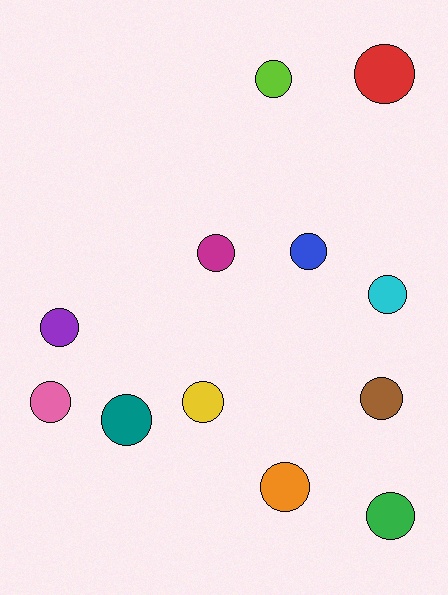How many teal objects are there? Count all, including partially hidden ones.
There is 1 teal object.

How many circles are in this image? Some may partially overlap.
There are 12 circles.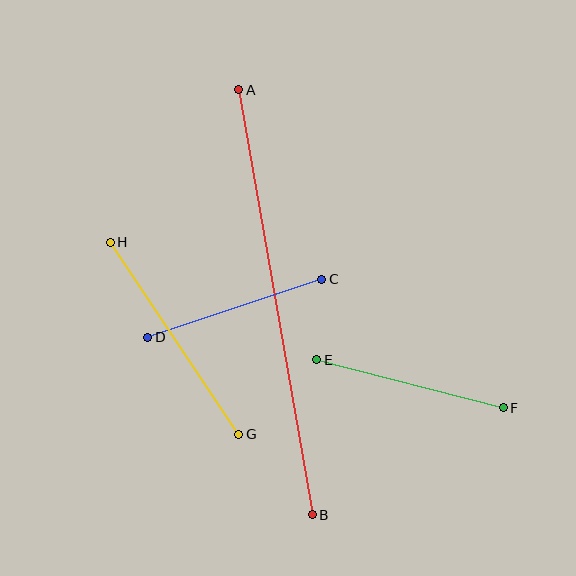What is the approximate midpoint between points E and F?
The midpoint is at approximately (410, 384) pixels.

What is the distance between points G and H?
The distance is approximately 231 pixels.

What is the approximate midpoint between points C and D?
The midpoint is at approximately (235, 308) pixels.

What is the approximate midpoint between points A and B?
The midpoint is at approximately (276, 302) pixels.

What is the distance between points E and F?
The distance is approximately 193 pixels.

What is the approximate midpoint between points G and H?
The midpoint is at approximately (175, 338) pixels.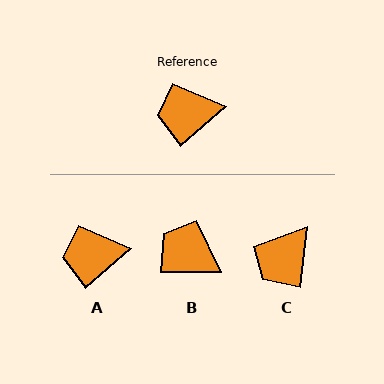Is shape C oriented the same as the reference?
No, it is off by about 42 degrees.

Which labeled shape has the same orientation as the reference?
A.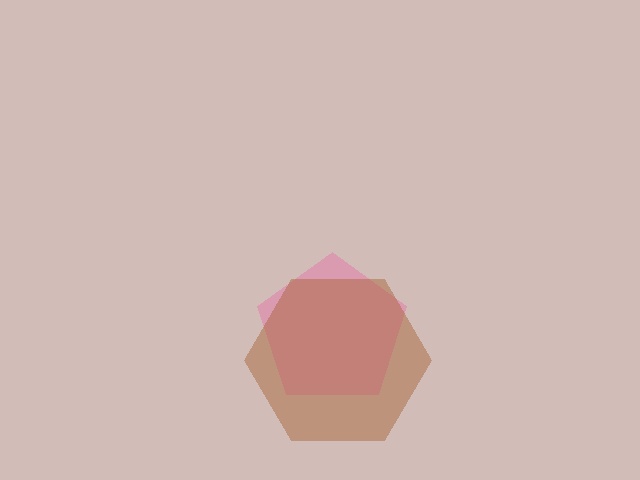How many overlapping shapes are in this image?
There are 2 overlapping shapes in the image.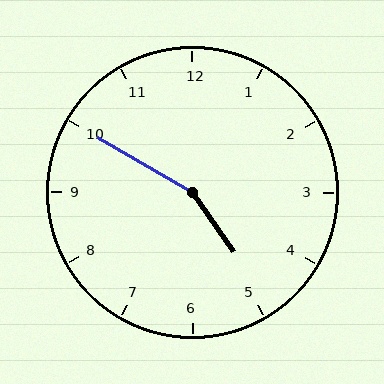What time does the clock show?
4:50.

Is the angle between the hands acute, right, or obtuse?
It is obtuse.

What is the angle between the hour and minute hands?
Approximately 155 degrees.